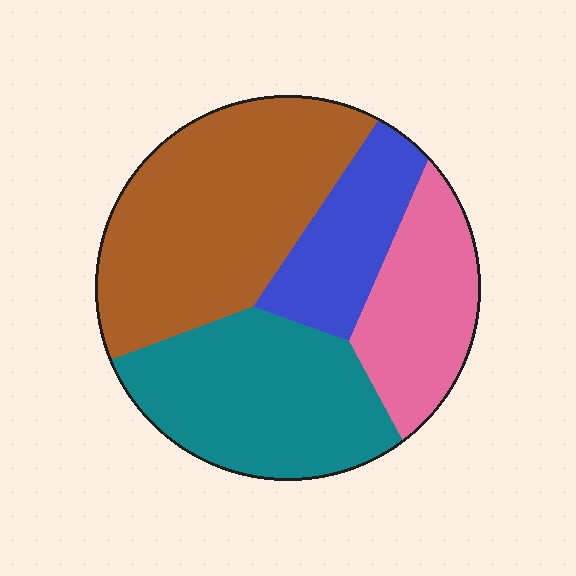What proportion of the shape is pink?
Pink takes up less than a quarter of the shape.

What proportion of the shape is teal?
Teal covers about 30% of the shape.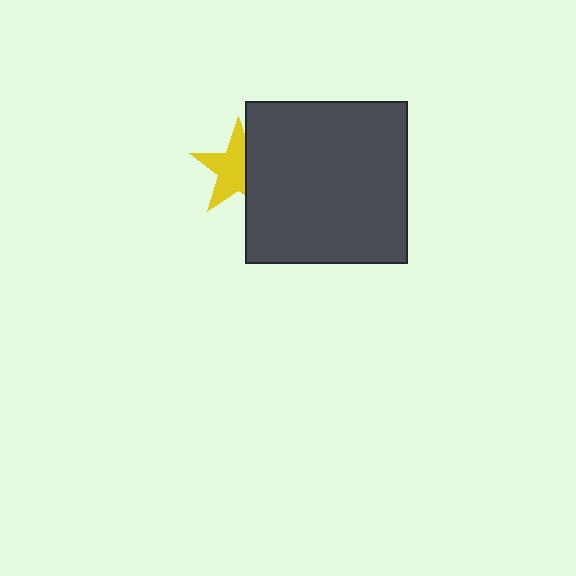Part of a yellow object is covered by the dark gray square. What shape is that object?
It is a star.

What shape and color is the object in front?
The object in front is a dark gray square.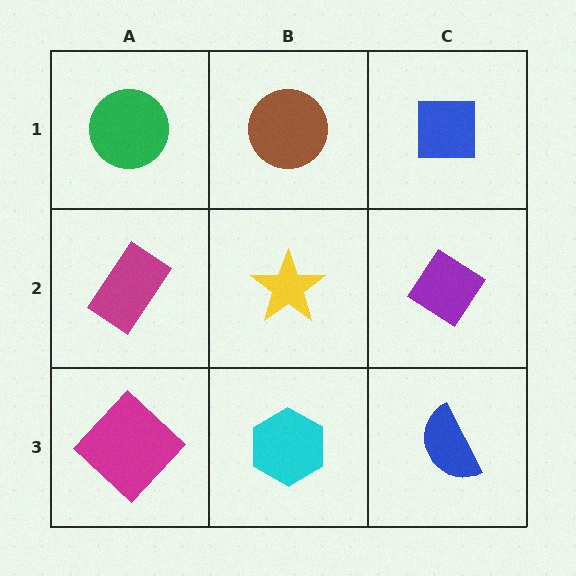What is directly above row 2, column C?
A blue square.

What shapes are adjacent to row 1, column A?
A magenta rectangle (row 2, column A), a brown circle (row 1, column B).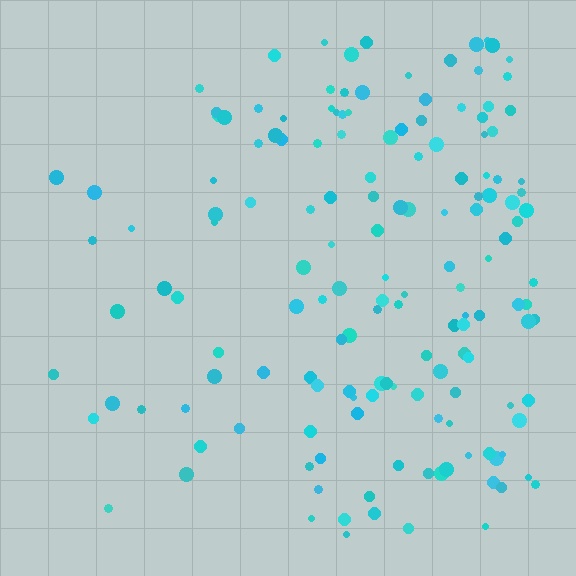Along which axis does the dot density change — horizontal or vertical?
Horizontal.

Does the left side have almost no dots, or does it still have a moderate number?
Still a moderate number, just noticeably fewer than the right.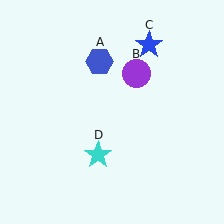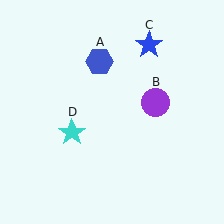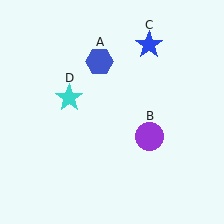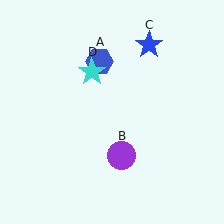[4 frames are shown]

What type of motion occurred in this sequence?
The purple circle (object B), cyan star (object D) rotated clockwise around the center of the scene.